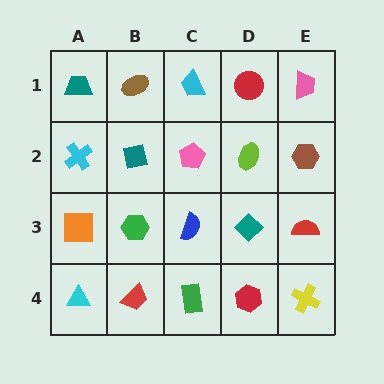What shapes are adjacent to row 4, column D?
A teal diamond (row 3, column D), a green rectangle (row 4, column C), a yellow cross (row 4, column E).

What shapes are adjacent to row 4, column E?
A red semicircle (row 3, column E), a red hexagon (row 4, column D).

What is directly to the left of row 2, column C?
A teal square.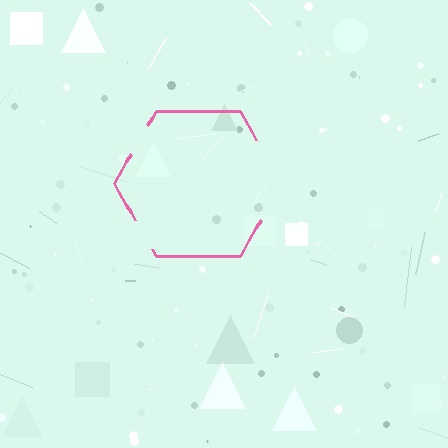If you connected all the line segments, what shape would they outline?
They would outline a hexagon.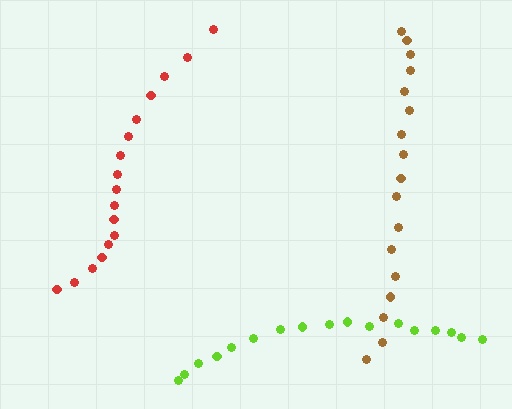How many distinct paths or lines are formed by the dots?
There are 3 distinct paths.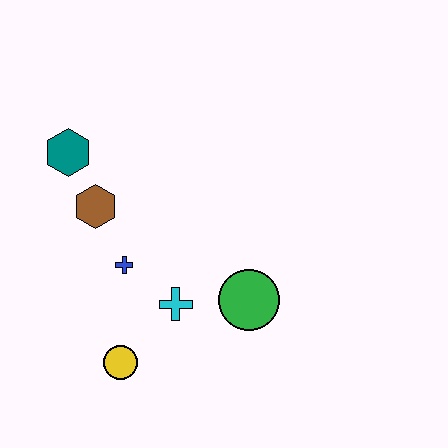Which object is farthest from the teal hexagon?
The green circle is farthest from the teal hexagon.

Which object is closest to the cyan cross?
The blue cross is closest to the cyan cross.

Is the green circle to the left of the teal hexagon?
No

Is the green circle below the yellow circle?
No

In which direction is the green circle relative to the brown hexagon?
The green circle is to the right of the brown hexagon.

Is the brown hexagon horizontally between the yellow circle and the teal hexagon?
Yes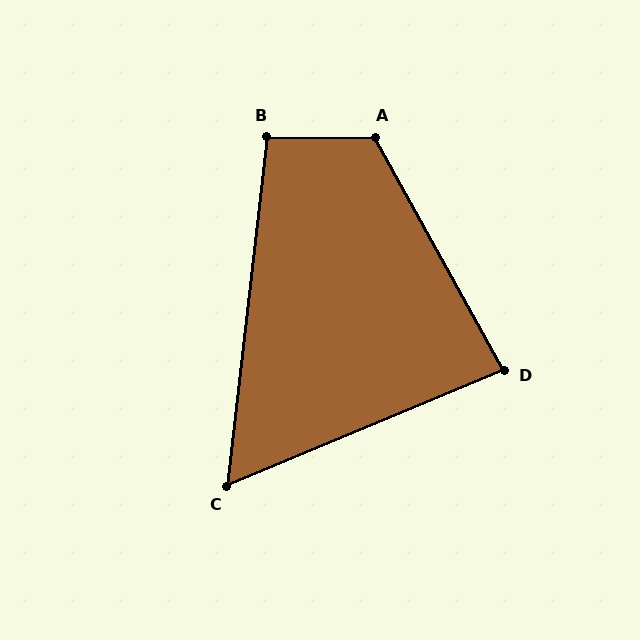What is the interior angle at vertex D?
Approximately 84 degrees (acute).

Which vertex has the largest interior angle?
A, at approximately 119 degrees.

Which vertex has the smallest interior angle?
C, at approximately 61 degrees.